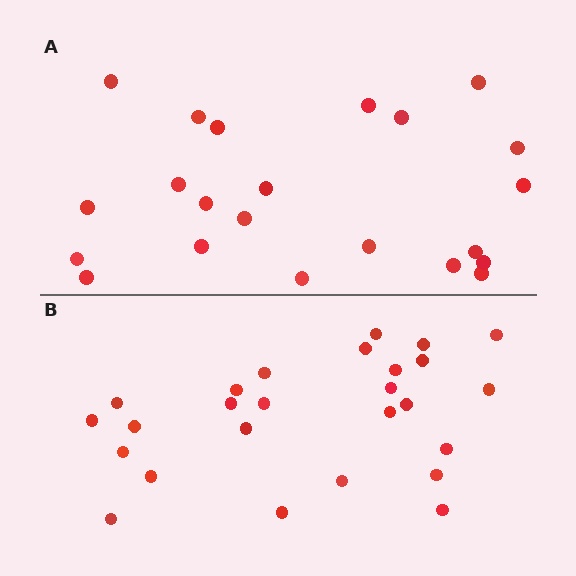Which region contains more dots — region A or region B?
Region B (the bottom region) has more dots.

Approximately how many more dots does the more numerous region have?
Region B has about 4 more dots than region A.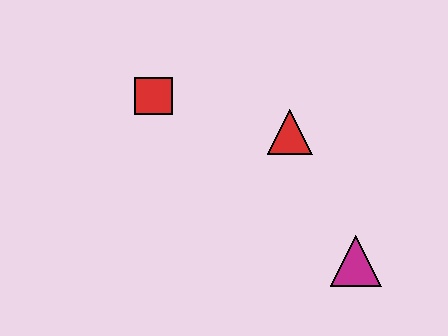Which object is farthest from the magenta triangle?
The red square is farthest from the magenta triangle.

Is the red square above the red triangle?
Yes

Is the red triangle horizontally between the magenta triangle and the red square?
Yes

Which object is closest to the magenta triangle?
The red triangle is closest to the magenta triangle.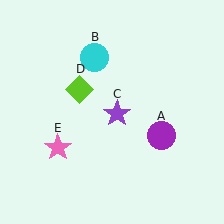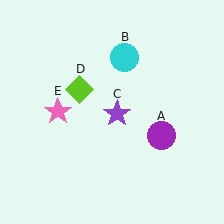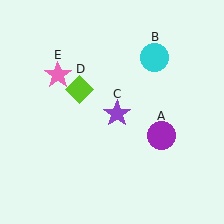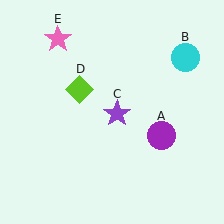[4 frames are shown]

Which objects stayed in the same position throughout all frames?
Purple circle (object A) and purple star (object C) and lime diamond (object D) remained stationary.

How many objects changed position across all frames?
2 objects changed position: cyan circle (object B), pink star (object E).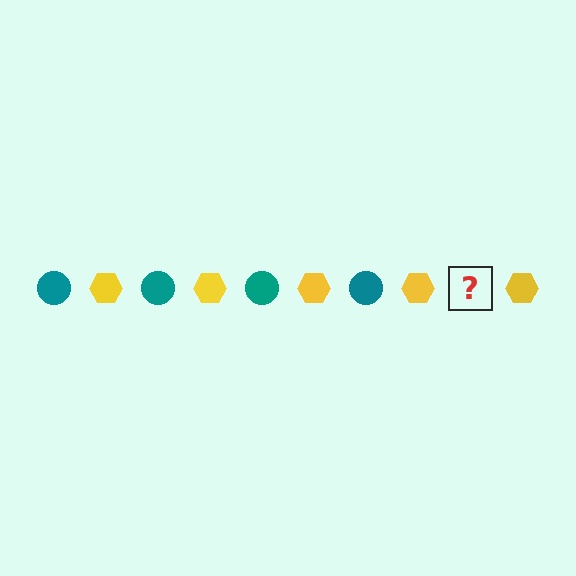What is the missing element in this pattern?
The missing element is a teal circle.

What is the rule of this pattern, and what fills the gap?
The rule is that the pattern alternates between teal circle and yellow hexagon. The gap should be filled with a teal circle.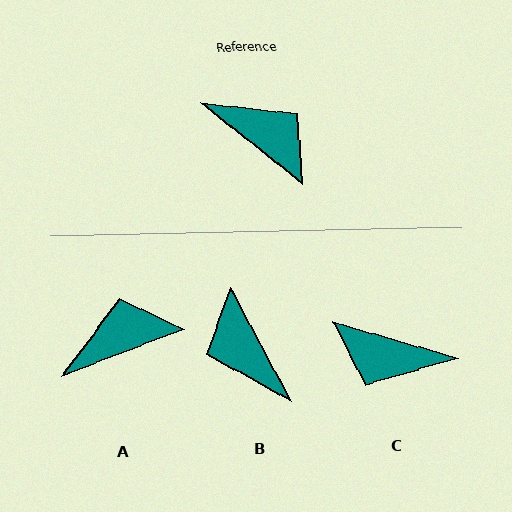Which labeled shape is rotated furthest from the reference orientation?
C, about 158 degrees away.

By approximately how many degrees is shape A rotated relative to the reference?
Approximately 60 degrees counter-clockwise.